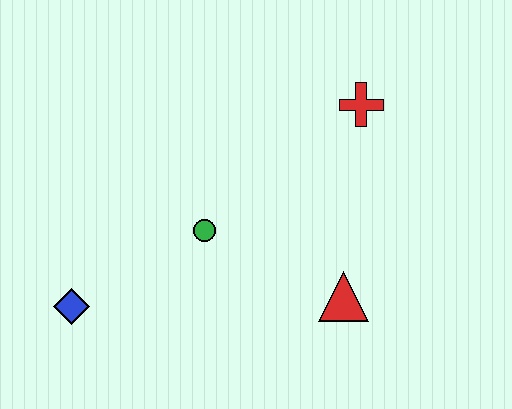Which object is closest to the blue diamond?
The green circle is closest to the blue diamond.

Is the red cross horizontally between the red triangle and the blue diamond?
No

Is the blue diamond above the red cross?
No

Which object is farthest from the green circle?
The red cross is farthest from the green circle.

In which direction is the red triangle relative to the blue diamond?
The red triangle is to the right of the blue diamond.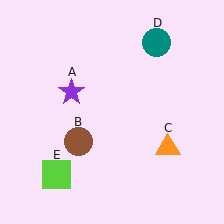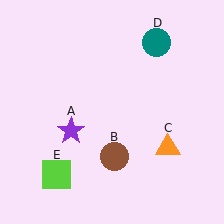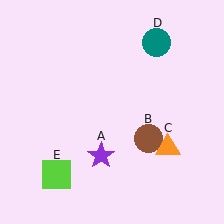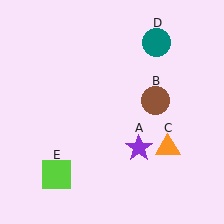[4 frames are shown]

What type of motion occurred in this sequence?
The purple star (object A), brown circle (object B) rotated counterclockwise around the center of the scene.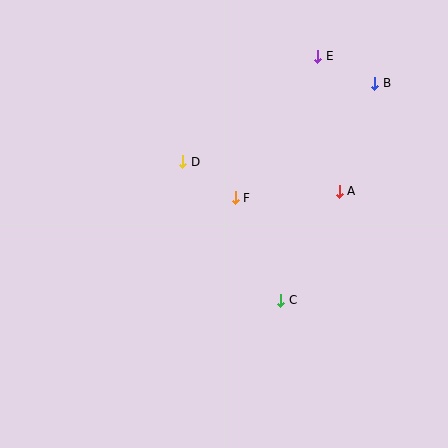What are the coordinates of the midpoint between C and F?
The midpoint between C and F is at (258, 249).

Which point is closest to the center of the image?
Point F at (235, 198) is closest to the center.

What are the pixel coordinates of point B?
Point B is at (375, 83).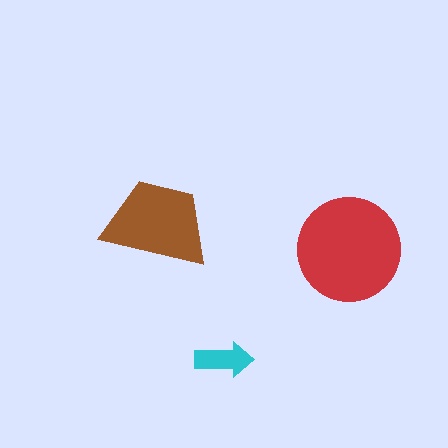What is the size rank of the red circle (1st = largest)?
1st.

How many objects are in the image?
There are 3 objects in the image.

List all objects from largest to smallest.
The red circle, the brown trapezoid, the cyan arrow.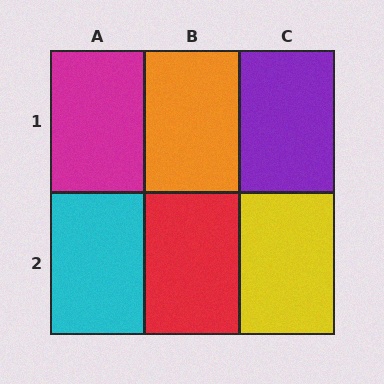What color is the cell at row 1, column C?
Purple.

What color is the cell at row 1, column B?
Orange.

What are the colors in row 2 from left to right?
Cyan, red, yellow.